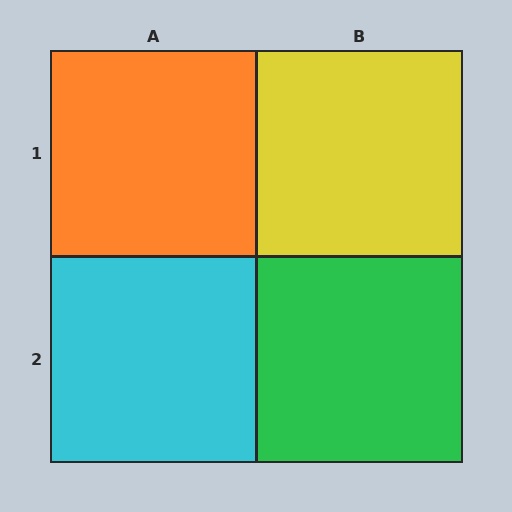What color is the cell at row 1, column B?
Yellow.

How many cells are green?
1 cell is green.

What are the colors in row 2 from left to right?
Cyan, green.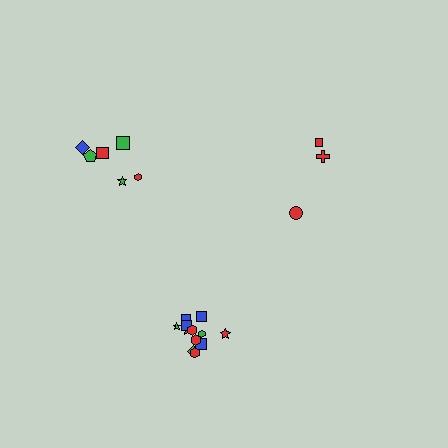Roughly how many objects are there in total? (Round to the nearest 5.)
Roughly 20 objects in total.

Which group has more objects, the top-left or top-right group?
The top-left group.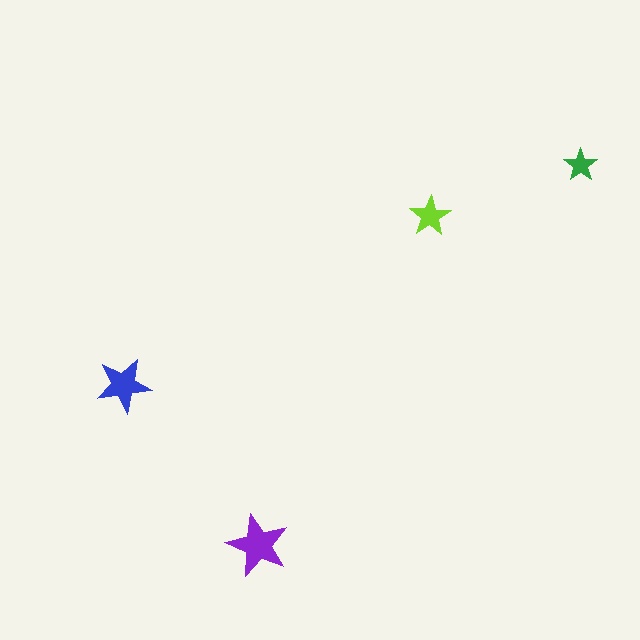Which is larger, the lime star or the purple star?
The purple one.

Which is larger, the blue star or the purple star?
The purple one.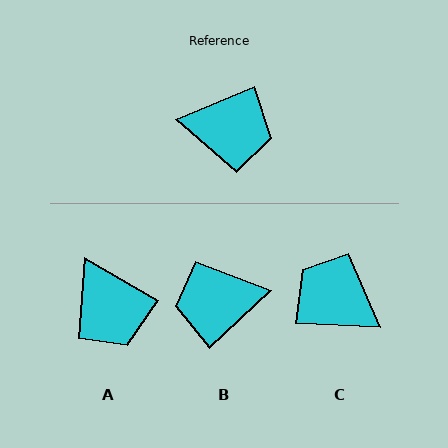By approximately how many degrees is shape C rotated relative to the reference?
Approximately 154 degrees counter-clockwise.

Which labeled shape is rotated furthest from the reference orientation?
B, about 159 degrees away.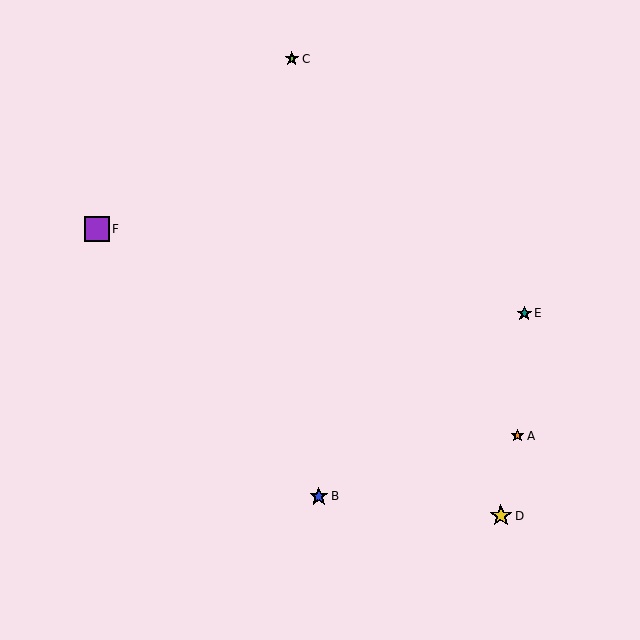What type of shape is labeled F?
Shape F is a purple square.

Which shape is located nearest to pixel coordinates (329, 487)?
The blue star (labeled B) at (319, 497) is nearest to that location.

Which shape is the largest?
The purple square (labeled F) is the largest.